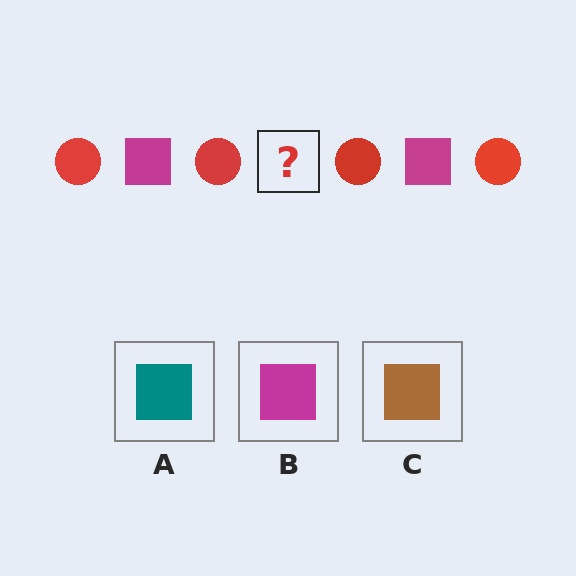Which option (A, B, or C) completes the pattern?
B.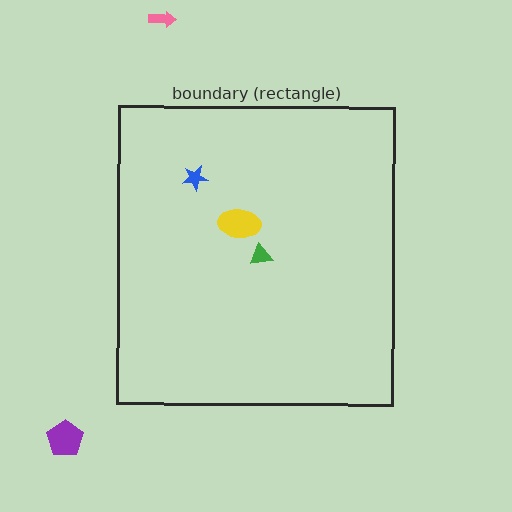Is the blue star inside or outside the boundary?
Inside.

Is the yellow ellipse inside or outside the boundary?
Inside.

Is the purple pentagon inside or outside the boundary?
Outside.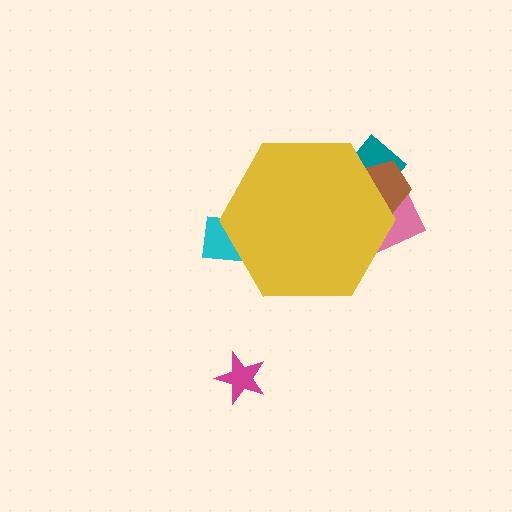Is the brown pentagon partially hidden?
Yes, the brown pentagon is partially hidden behind the yellow hexagon.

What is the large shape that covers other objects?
A yellow hexagon.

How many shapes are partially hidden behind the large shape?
4 shapes are partially hidden.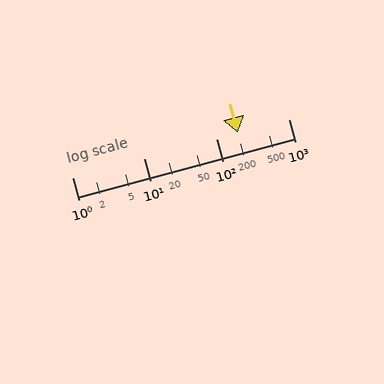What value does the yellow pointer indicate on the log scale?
The pointer indicates approximately 200.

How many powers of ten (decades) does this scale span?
The scale spans 3 decades, from 1 to 1000.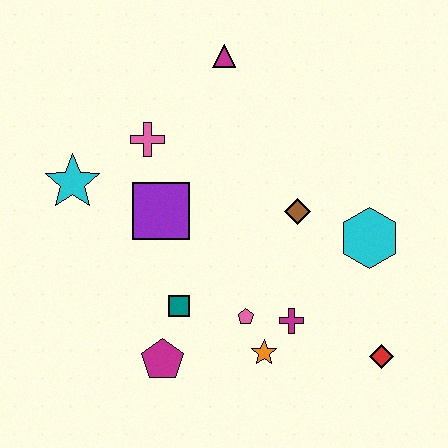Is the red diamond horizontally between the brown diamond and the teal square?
No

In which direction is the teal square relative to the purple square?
The teal square is below the purple square.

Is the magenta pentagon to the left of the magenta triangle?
Yes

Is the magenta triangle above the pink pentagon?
Yes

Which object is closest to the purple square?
The pink cross is closest to the purple square.